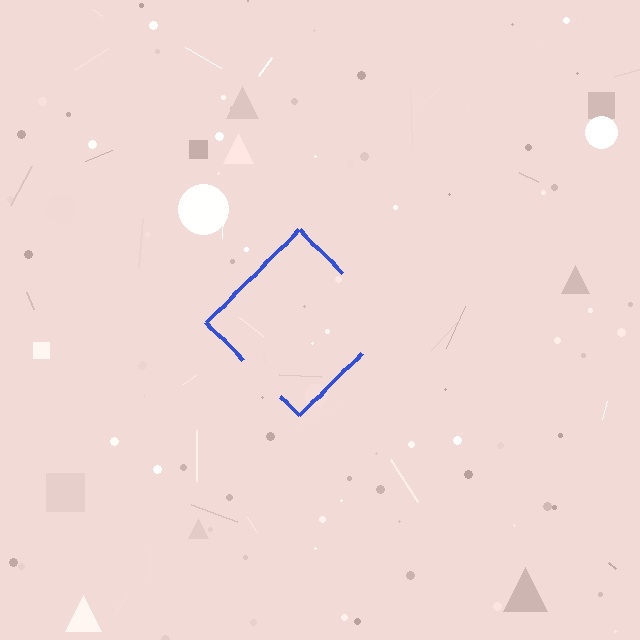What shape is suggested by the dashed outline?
The dashed outline suggests a diamond.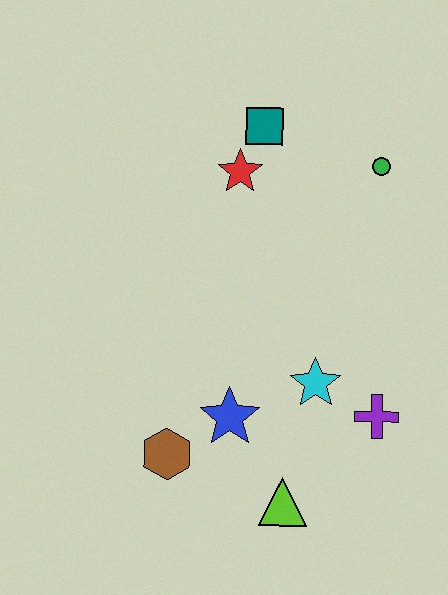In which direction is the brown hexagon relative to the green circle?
The brown hexagon is below the green circle.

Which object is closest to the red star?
The teal square is closest to the red star.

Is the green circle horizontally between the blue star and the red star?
No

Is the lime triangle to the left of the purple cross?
Yes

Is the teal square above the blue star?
Yes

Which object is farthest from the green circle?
The brown hexagon is farthest from the green circle.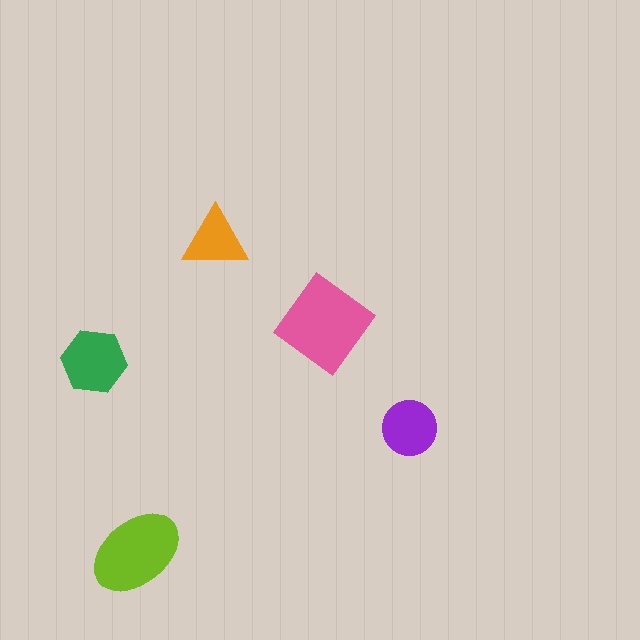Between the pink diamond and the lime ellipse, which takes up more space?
The pink diamond.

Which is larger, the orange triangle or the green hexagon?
The green hexagon.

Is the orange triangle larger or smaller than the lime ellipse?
Smaller.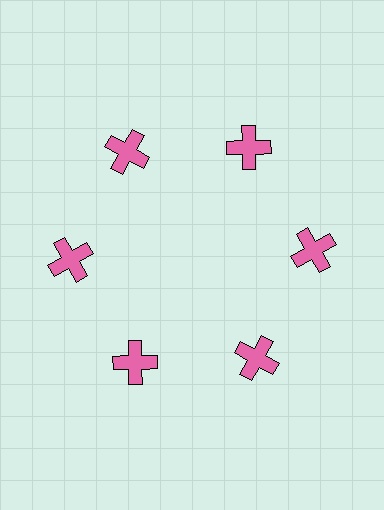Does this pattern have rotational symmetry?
Yes, this pattern has 6-fold rotational symmetry. It looks the same after rotating 60 degrees around the center.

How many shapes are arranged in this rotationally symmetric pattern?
There are 6 shapes, arranged in 6 groups of 1.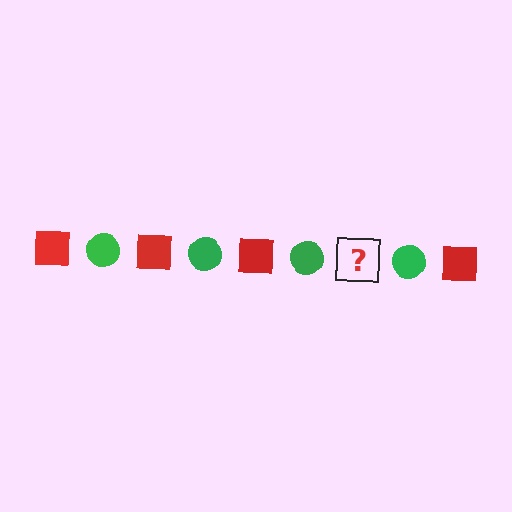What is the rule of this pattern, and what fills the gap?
The rule is that the pattern alternates between red square and green circle. The gap should be filled with a red square.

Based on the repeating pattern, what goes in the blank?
The blank should be a red square.